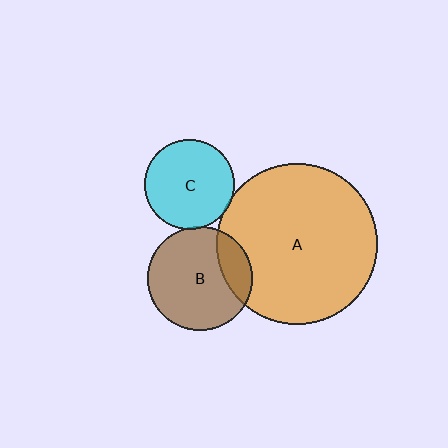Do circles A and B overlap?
Yes.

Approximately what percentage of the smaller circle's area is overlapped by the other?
Approximately 20%.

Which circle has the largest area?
Circle A (orange).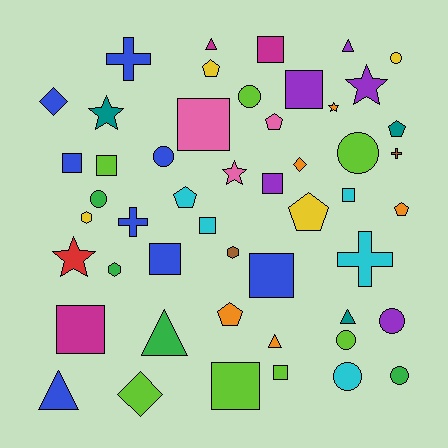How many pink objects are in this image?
There are 3 pink objects.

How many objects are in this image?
There are 50 objects.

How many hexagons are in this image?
There are 3 hexagons.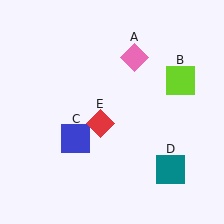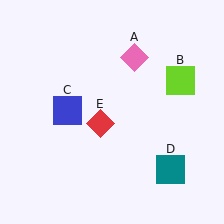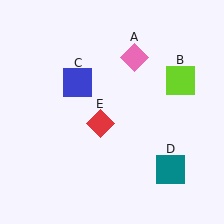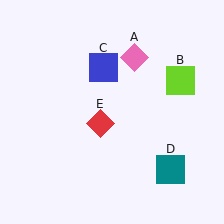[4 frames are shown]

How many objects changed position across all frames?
1 object changed position: blue square (object C).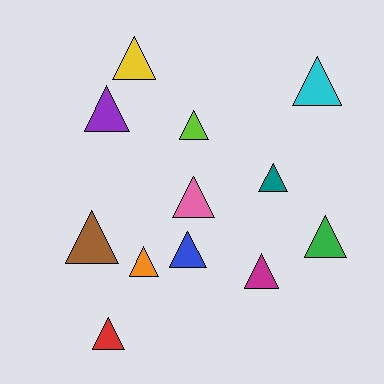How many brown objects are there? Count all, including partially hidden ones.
There is 1 brown object.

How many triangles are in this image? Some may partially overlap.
There are 12 triangles.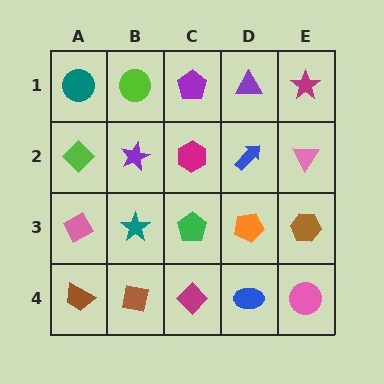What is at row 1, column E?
A magenta star.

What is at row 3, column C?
A green pentagon.